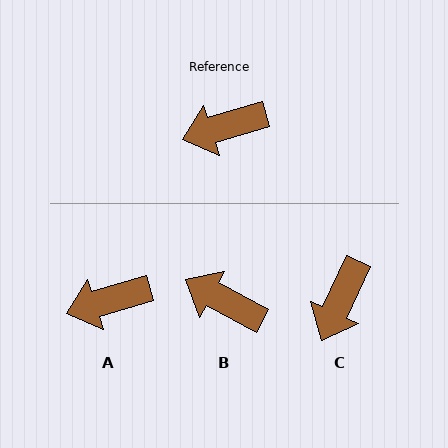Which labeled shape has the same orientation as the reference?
A.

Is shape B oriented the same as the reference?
No, it is off by about 45 degrees.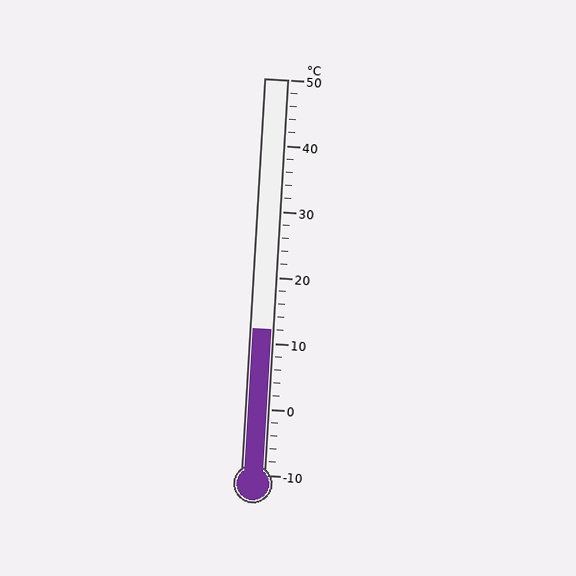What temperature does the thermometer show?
The thermometer shows approximately 12°C.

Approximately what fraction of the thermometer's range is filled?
The thermometer is filled to approximately 35% of its range.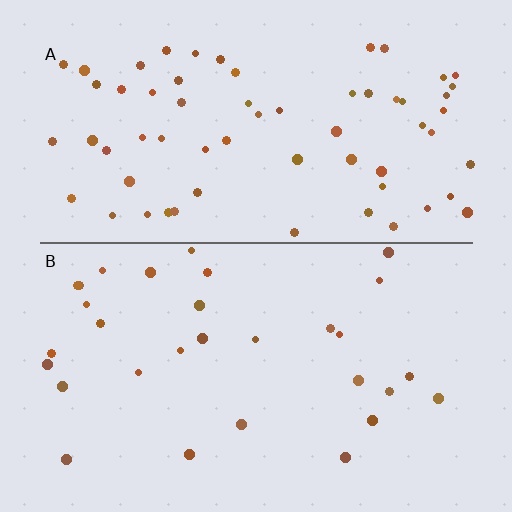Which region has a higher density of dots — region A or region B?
A (the top).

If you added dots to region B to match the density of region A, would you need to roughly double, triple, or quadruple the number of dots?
Approximately double.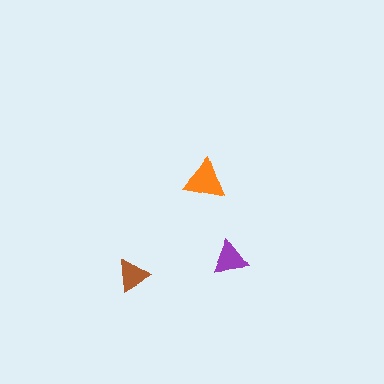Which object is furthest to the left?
The brown triangle is leftmost.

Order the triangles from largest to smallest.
the orange one, the purple one, the brown one.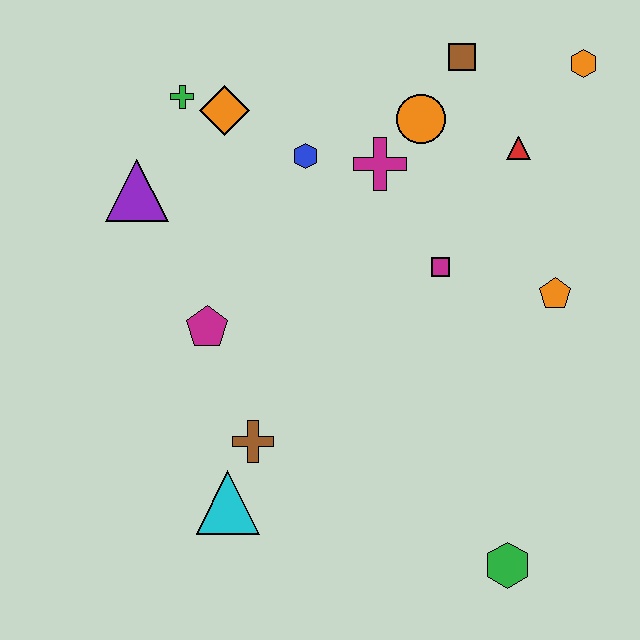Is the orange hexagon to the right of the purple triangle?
Yes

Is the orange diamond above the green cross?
No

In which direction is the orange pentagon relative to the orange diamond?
The orange pentagon is to the right of the orange diamond.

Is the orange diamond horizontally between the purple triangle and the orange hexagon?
Yes